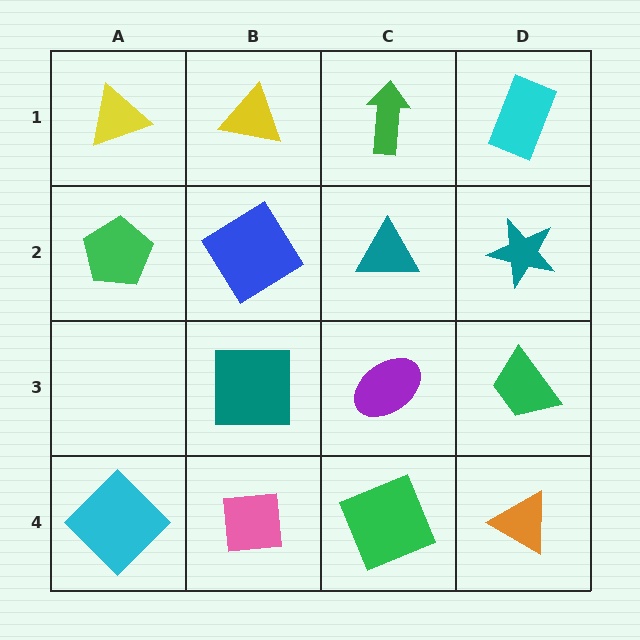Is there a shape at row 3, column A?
No, that cell is empty.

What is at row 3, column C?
A purple ellipse.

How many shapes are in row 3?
3 shapes.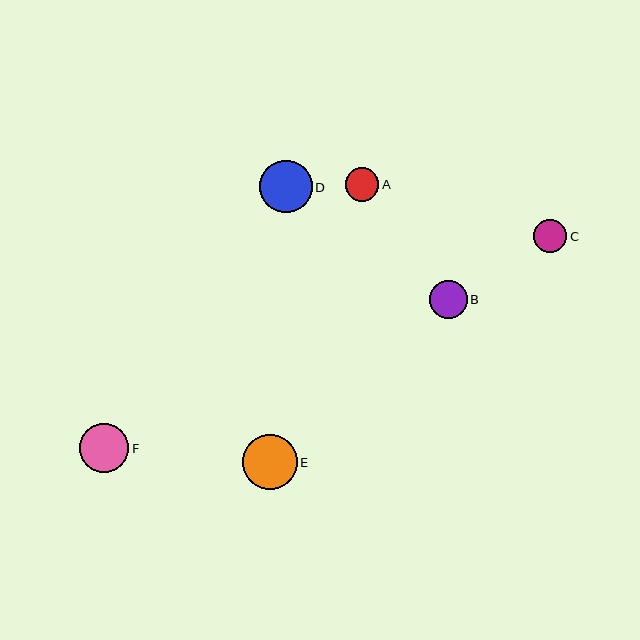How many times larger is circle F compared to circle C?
Circle F is approximately 1.5 times the size of circle C.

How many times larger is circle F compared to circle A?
Circle F is approximately 1.5 times the size of circle A.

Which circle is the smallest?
Circle C is the smallest with a size of approximately 33 pixels.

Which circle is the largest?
Circle E is the largest with a size of approximately 55 pixels.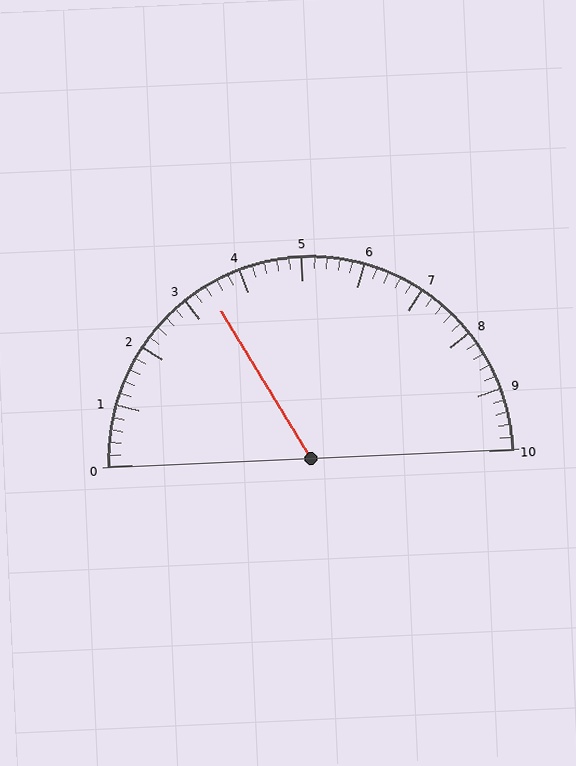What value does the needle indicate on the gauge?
The needle indicates approximately 3.4.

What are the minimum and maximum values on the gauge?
The gauge ranges from 0 to 10.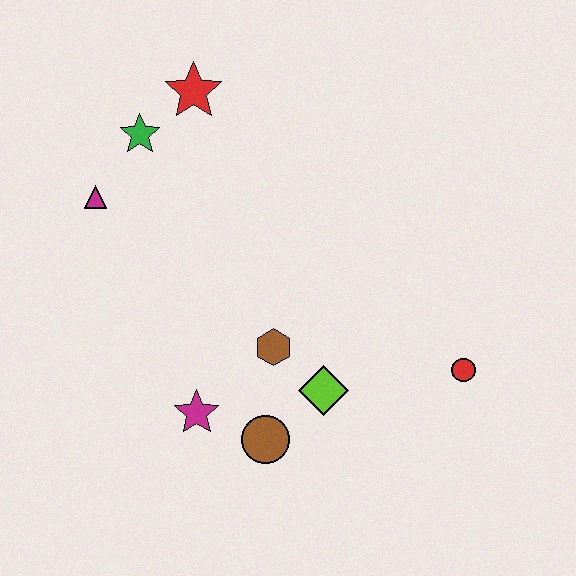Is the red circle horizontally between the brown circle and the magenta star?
No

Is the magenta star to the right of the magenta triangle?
Yes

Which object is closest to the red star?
The green star is closest to the red star.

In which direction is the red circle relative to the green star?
The red circle is to the right of the green star.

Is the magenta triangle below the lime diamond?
No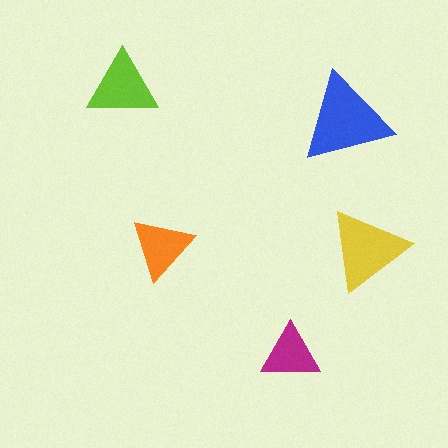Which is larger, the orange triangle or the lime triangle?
The lime one.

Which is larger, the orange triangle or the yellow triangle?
The yellow one.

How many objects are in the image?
There are 5 objects in the image.